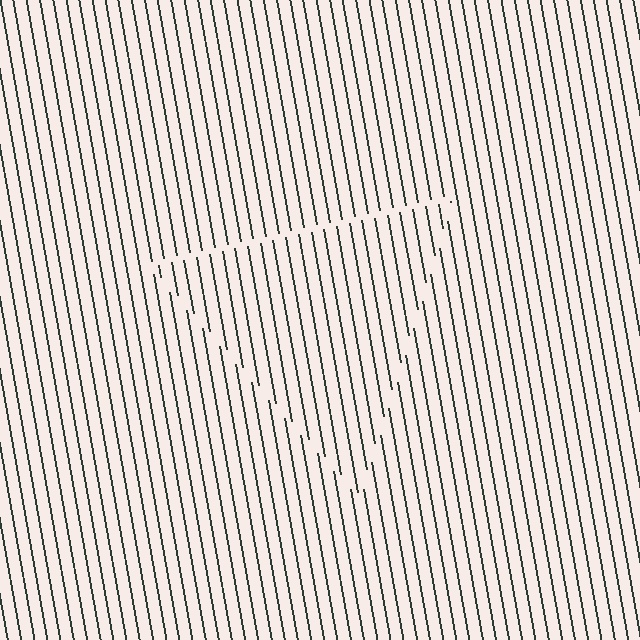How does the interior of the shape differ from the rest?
The interior of the shape contains the same grating, shifted by half a period — the contour is defined by the phase discontinuity where line-ends from the inner and outer gratings abut.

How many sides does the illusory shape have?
3 sides — the line-ends trace a triangle.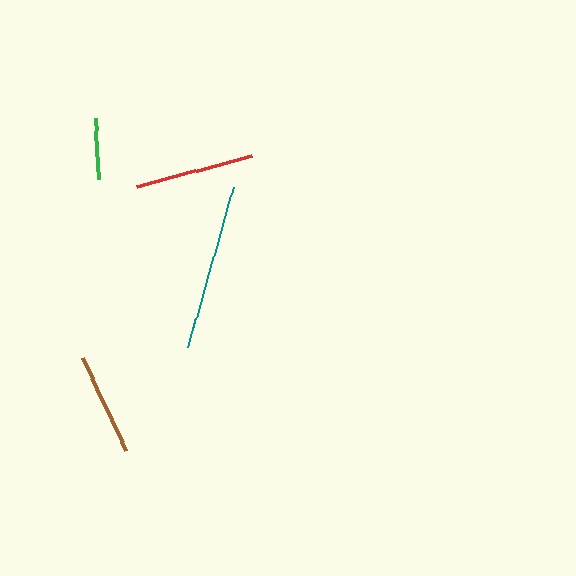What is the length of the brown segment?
The brown segment is approximately 104 pixels long.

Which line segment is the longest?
The teal line is the longest at approximately 167 pixels.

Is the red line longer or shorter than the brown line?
The red line is longer than the brown line.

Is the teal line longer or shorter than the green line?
The teal line is longer than the green line.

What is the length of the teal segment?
The teal segment is approximately 167 pixels long.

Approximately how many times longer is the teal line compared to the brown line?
The teal line is approximately 1.6 times the length of the brown line.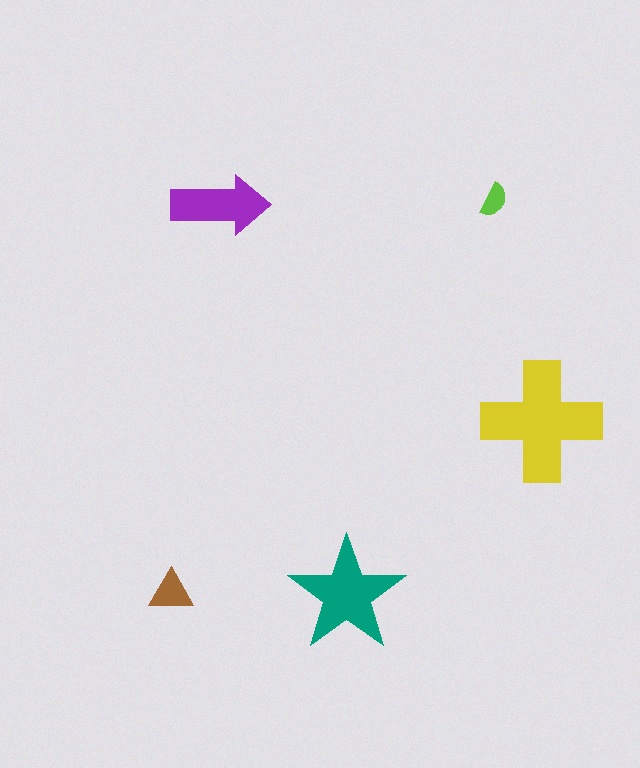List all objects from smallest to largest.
The lime semicircle, the brown triangle, the purple arrow, the teal star, the yellow cross.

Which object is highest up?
The lime semicircle is topmost.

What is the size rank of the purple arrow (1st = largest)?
3rd.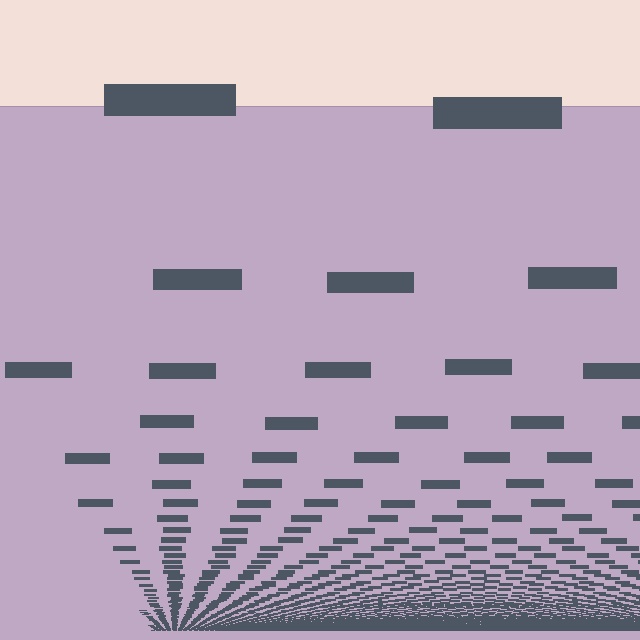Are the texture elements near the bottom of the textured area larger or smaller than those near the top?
Smaller. The gradient is inverted — elements near the bottom are smaller and denser.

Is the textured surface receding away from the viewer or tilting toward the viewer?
The surface appears to tilt toward the viewer. Texture elements get larger and sparser toward the top.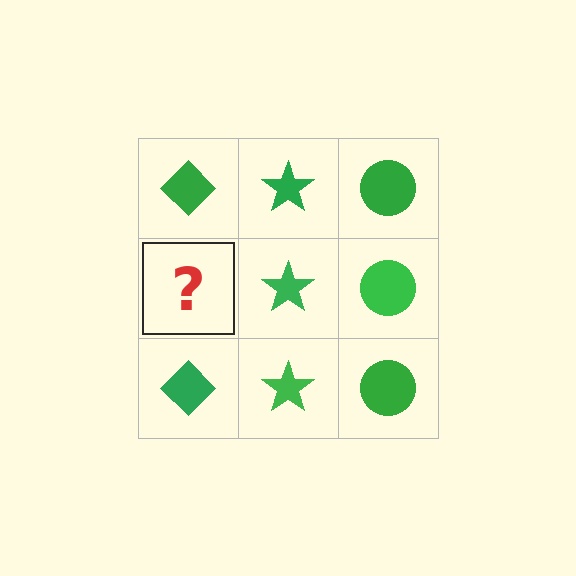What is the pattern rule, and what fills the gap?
The rule is that each column has a consistent shape. The gap should be filled with a green diamond.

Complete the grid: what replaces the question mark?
The question mark should be replaced with a green diamond.